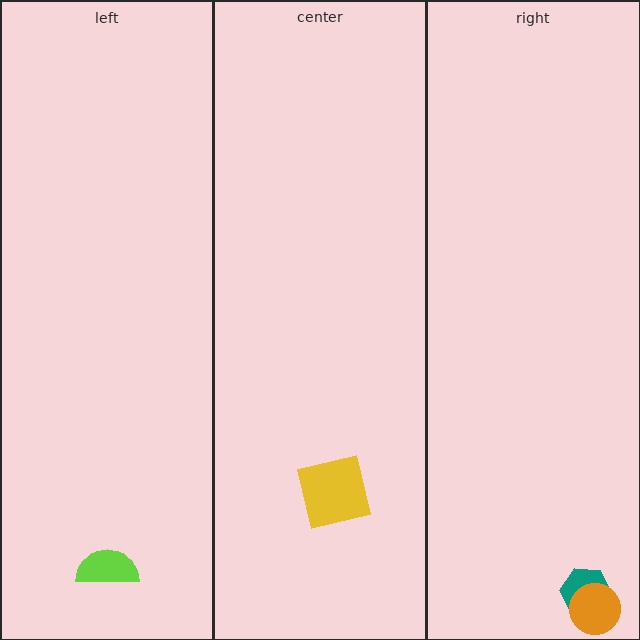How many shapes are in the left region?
1.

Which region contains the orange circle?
The right region.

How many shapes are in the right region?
2.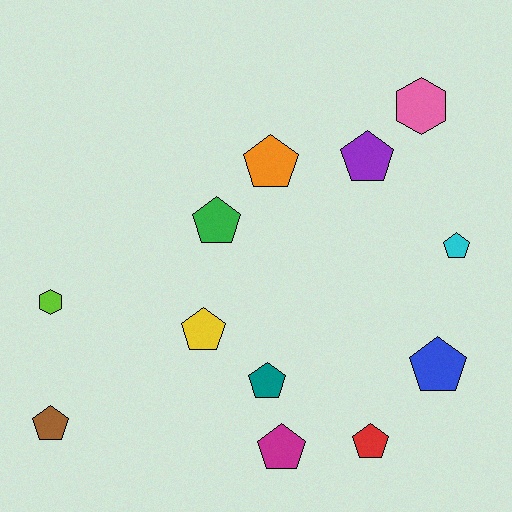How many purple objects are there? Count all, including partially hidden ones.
There is 1 purple object.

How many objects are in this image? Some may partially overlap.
There are 12 objects.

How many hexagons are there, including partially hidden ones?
There are 2 hexagons.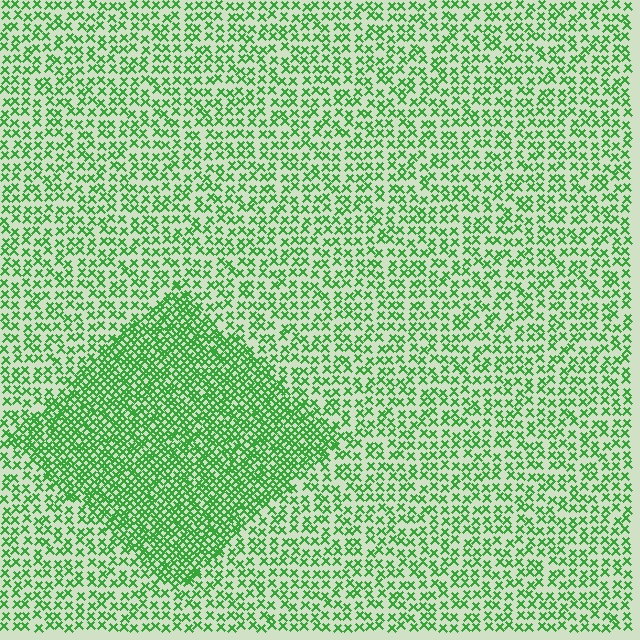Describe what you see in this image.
The image contains small green elements arranged at two different densities. A diamond-shaped region is visible where the elements are more densely packed than the surrounding area.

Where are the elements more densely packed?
The elements are more densely packed inside the diamond boundary.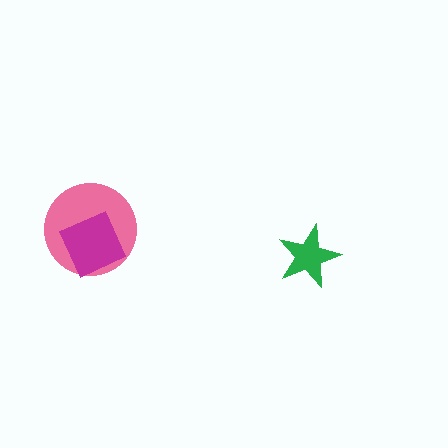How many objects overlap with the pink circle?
1 object overlaps with the pink circle.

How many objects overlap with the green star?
0 objects overlap with the green star.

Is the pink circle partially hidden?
Yes, it is partially covered by another shape.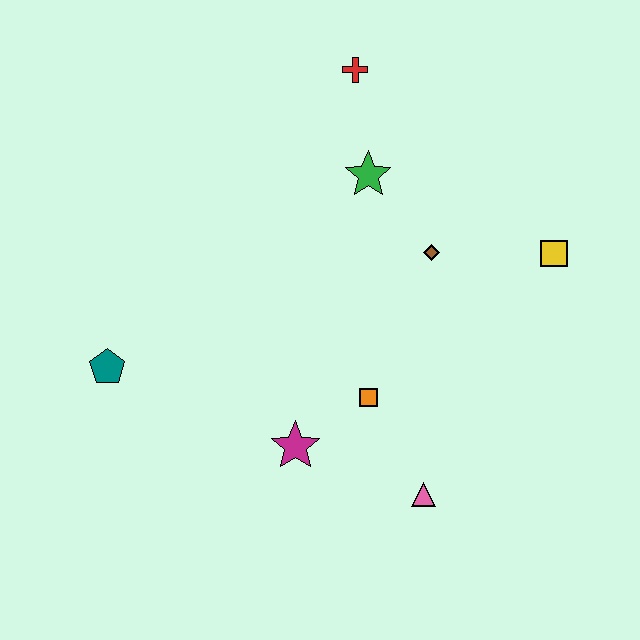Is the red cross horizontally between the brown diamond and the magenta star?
Yes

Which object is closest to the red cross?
The green star is closest to the red cross.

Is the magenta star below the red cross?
Yes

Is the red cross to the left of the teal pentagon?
No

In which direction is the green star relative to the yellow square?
The green star is to the left of the yellow square.